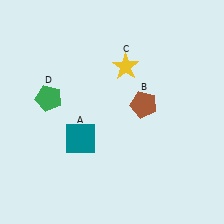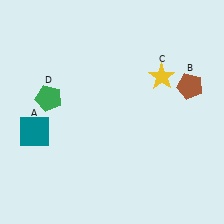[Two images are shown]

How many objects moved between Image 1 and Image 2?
3 objects moved between the two images.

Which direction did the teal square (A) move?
The teal square (A) moved left.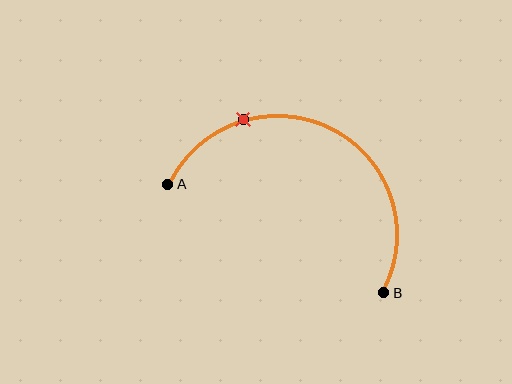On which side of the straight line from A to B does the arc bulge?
The arc bulges above the straight line connecting A and B.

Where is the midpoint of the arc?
The arc midpoint is the point on the curve farthest from the straight line joining A and B. It sits above that line.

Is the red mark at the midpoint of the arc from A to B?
No. The red mark lies on the arc but is closer to endpoint A. The arc midpoint would be at the point on the curve equidistant along the arc from both A and B.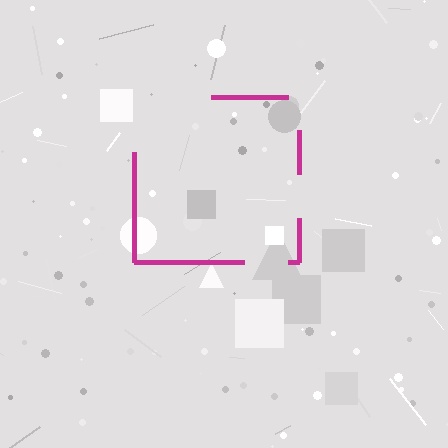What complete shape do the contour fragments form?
The contour fragments form a square.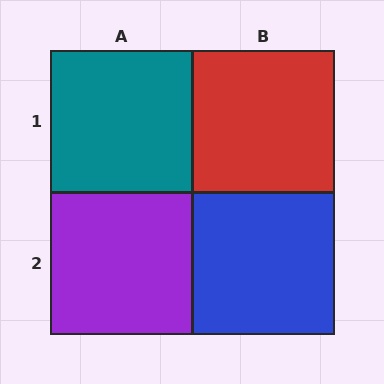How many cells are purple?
1 cell is purple.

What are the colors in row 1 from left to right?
Teal, red.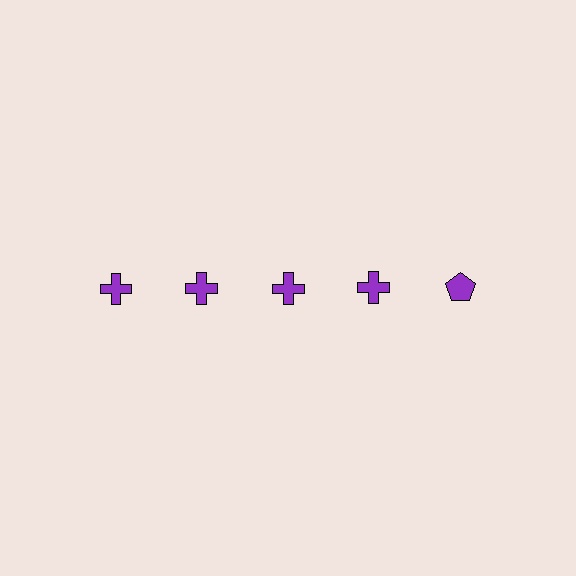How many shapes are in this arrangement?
There are 5 shapes arranged in a grid pattern.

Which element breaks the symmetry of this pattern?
The purple pentagon in the top row, rightmost column breaks the symmetry. All other shapes are purple crosses.